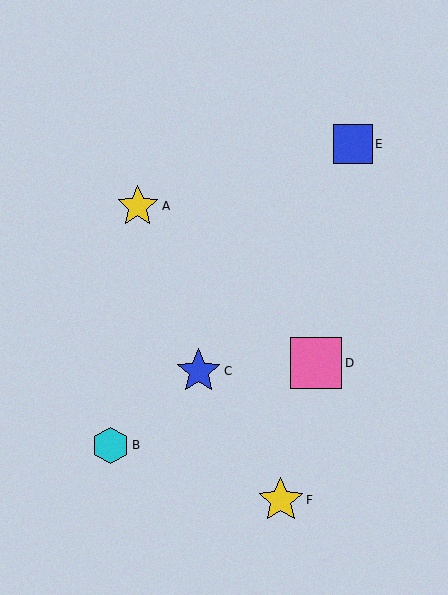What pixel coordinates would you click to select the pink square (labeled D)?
Click at (316, 363) to select the pink square D.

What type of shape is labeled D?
Shape D is a pink square.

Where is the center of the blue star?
The center of the blue star is at (199, 371).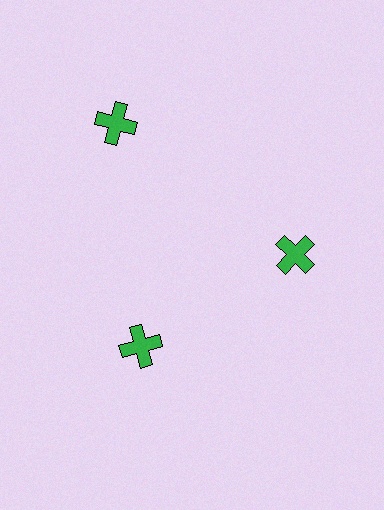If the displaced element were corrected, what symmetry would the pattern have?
It would have 3-fold rotational symmetry — the pattern would map onto itself every 120 degrees.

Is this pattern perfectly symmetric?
No. The 3 green crosses are arranged in a ring, but one element near the 11 o'clock position is pushed outward from the center, breaking the 3-fold rotational symmetry.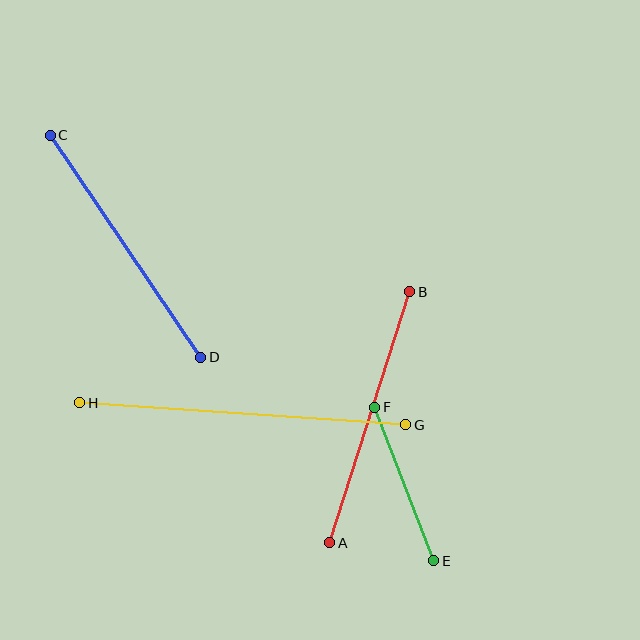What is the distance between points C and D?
The distance is approximately 269 pixels.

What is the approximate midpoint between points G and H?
The midpoint is at approximately (243, 414) pixels.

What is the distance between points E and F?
The distance is approximately 165 pixels.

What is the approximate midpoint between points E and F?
The midpoint is at approximately (404, 484) pixels.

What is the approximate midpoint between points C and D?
The midpoint is at approximately (126, 246) pixels.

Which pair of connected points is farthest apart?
Points G and H are farthest apart.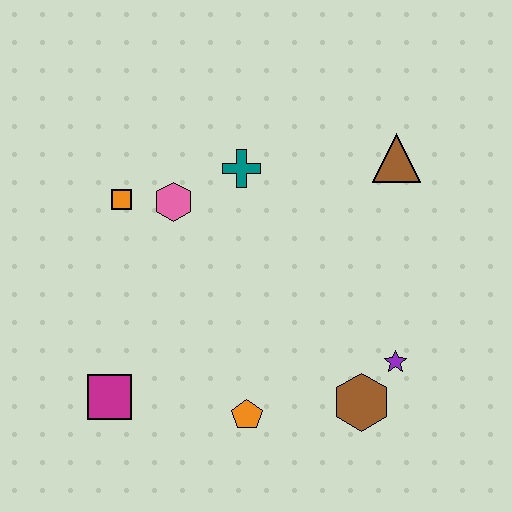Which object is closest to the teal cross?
The pink hexagon is closest to the teal cross.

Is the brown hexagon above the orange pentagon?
Yes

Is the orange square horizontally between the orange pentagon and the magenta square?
Yes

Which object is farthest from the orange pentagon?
The brown triangle is farthest from the orange pentagon.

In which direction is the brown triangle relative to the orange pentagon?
The brown triangle is above the orange pentagon.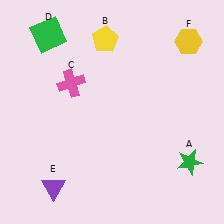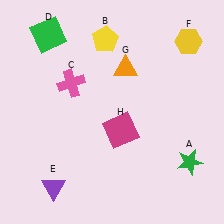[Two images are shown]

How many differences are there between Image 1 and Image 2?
There are 2 differences between the two images.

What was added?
An orange triangle (G), a magenta square (H) were added in Image 2.